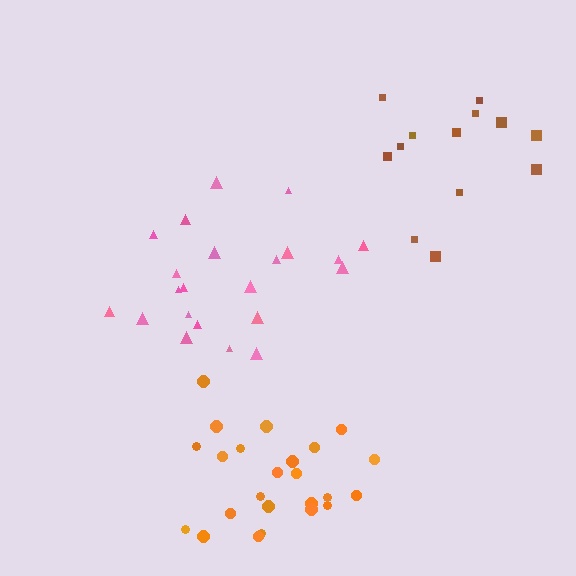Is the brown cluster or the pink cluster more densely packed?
Pink.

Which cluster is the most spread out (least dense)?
Brown.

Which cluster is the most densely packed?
Orange.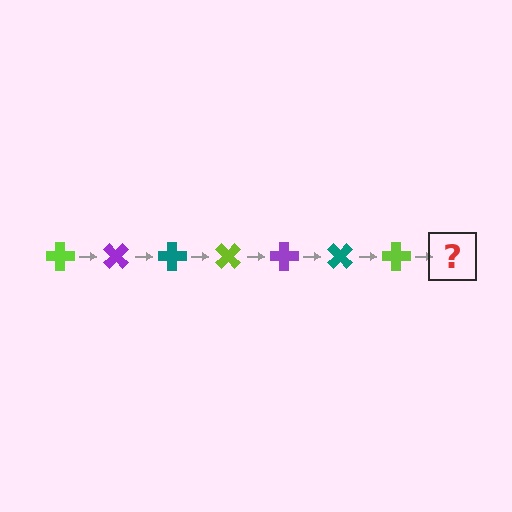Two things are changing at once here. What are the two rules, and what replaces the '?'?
The two rules are that it rotates 45 degrees each step and the color cycles through lime, purple, and teal. The '?' should be a purple cross, rotated 315 degrees from the start.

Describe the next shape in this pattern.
It should be a purple cross, rotated 315 degrees from the start.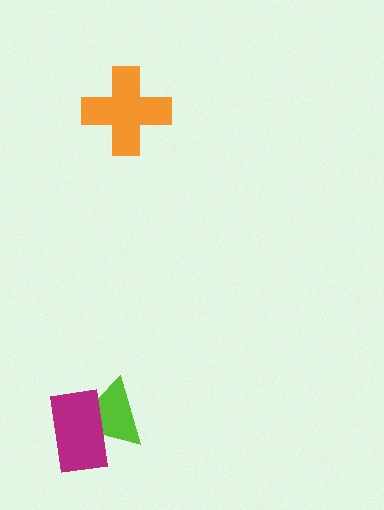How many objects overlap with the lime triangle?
1 object overlaps with the lime triangle.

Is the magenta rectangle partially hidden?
No, no other shape covers it.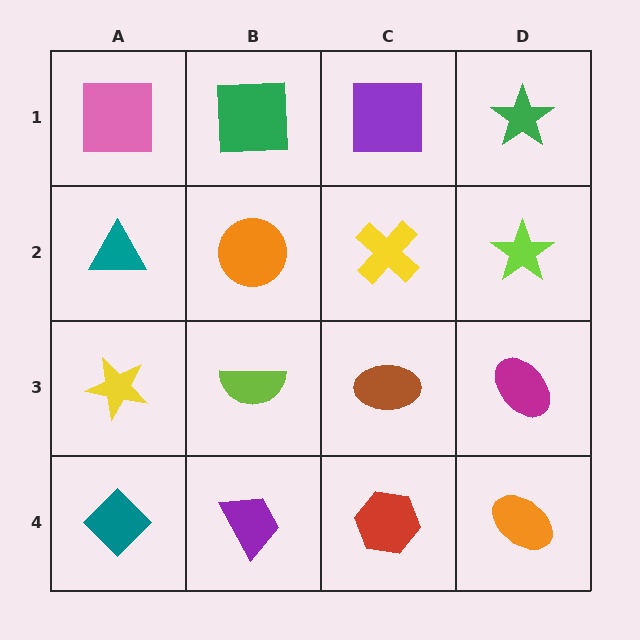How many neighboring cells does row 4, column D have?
2.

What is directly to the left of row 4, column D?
A red hexagon.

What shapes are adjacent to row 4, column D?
A magenta ellipse (row 3, column D), a red hexagon (row 4, column C).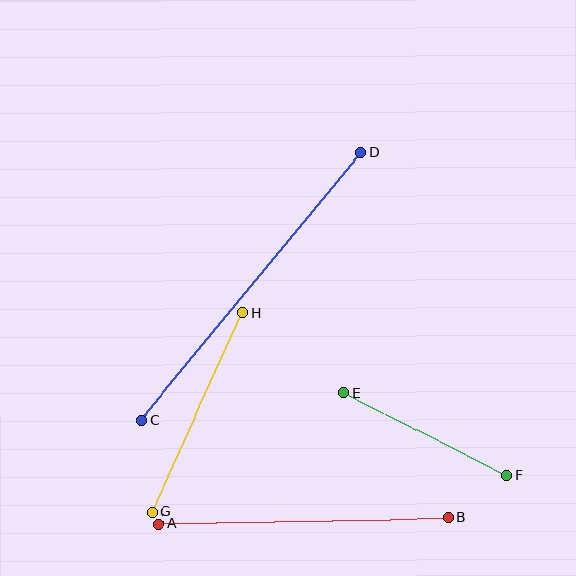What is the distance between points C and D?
The distance is approximately 346 pixels.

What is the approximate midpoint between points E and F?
The midpoint is at approximately (425, 434) pixels.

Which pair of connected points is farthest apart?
Points C and D are farthest apart.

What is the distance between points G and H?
The distance is approximately 219 pixels.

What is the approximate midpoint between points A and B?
The midpoint is at approximately (303, 521) pixels.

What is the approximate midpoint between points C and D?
The midpoint is at approximately (251, 286) pixels.